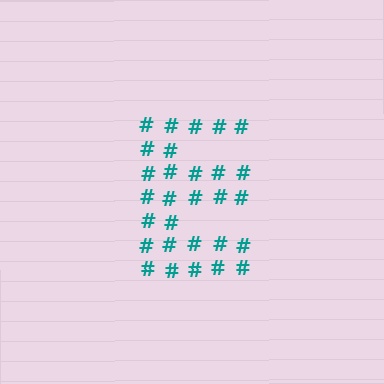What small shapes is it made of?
It is made of small hash symbols.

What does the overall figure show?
The overall figure shows the letter E.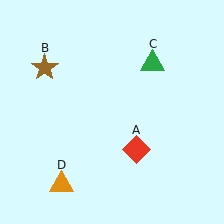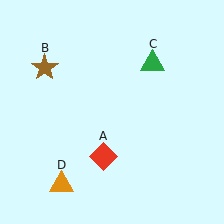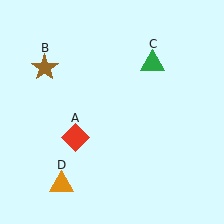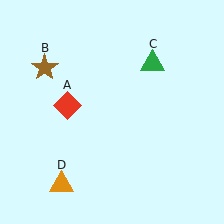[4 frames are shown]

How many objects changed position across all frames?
1 object changed position: red diamond (object A).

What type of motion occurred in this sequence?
The red diamond (object A) rotated clockwise around the center of the scene.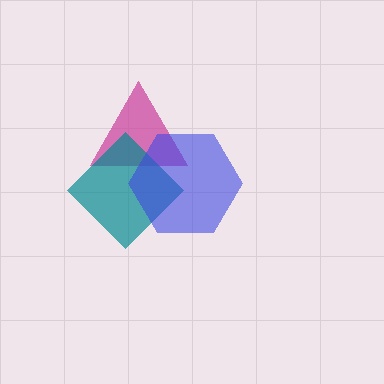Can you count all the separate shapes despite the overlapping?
Yes, there are 3 separate shapes.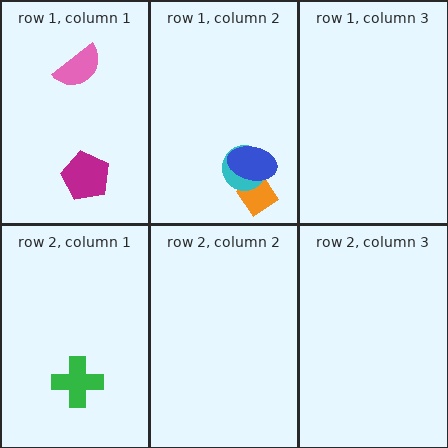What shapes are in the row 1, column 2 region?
The orange diamond, the cyan circle, the blue ellipse.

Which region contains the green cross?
The row 2, column 1 region.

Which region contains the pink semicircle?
The row 1, column 1 region.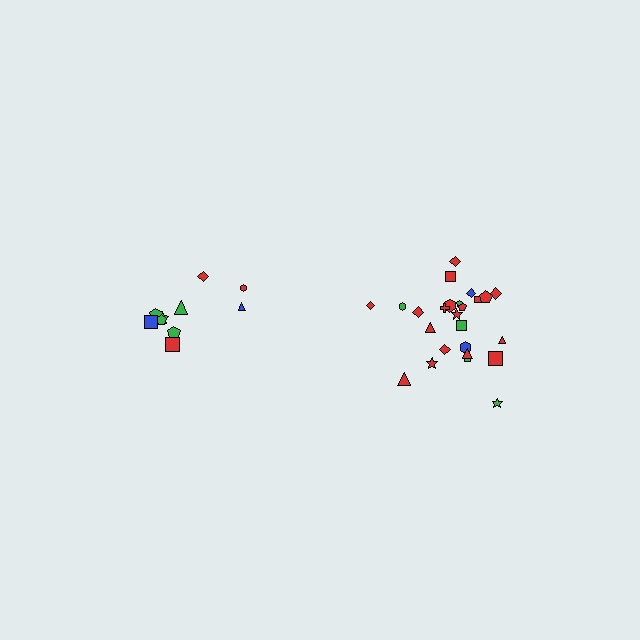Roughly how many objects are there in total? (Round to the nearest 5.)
Roughly 35 objects in total.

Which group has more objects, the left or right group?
The right group.